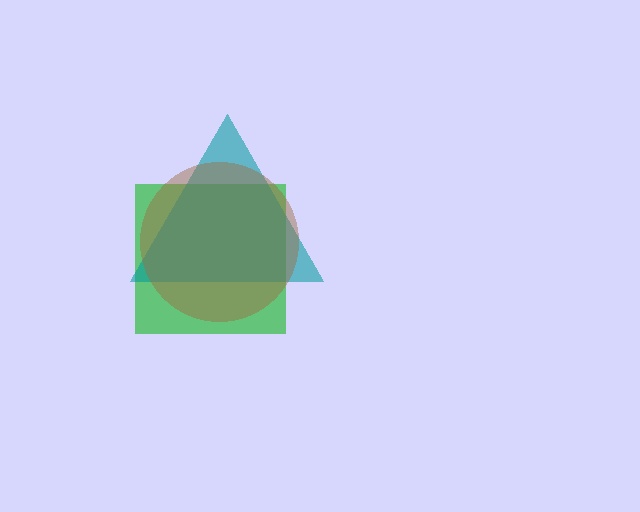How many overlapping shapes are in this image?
There are 3 overlapping shapes in the image.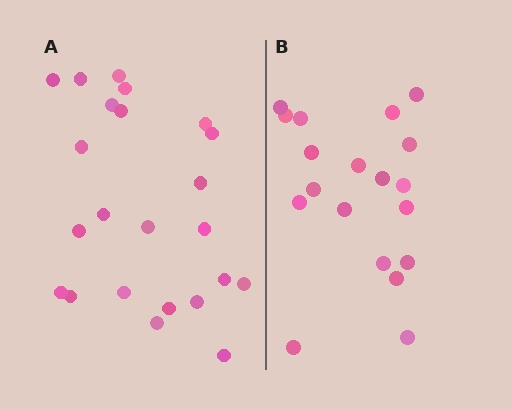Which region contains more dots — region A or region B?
Region A (the left region) has more dots.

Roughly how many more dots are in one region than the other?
Region A has about 4 more dots than region B.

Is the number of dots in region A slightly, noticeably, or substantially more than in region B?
Region A has only slightly more — the two regions are fairly close. The ratio is roughly 1.2 to 1.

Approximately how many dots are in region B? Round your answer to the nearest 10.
About 20 dots. (The exact count is 19, which rounds to 20.)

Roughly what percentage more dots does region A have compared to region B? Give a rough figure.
About 20% more.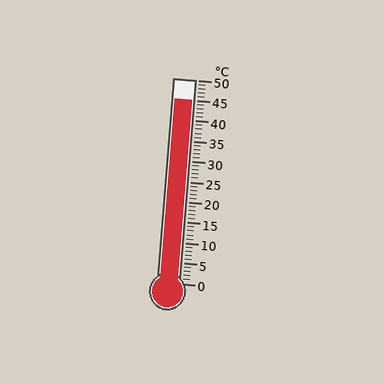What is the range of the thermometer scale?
The thermometer scale ranges from 0°C to 50°C.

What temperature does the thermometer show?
The thermometer shows approximately 45°C.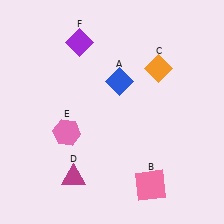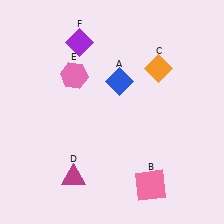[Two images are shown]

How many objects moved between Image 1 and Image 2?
1 object moved between the two images.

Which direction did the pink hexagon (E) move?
The pink hexagon (E) moved up.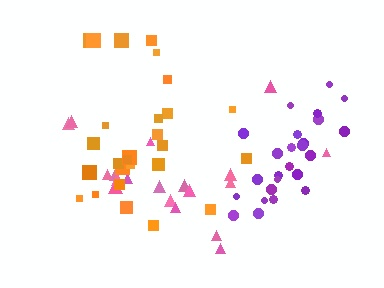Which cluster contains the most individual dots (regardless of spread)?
Orange (28).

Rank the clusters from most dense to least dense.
purple, orange, pink.